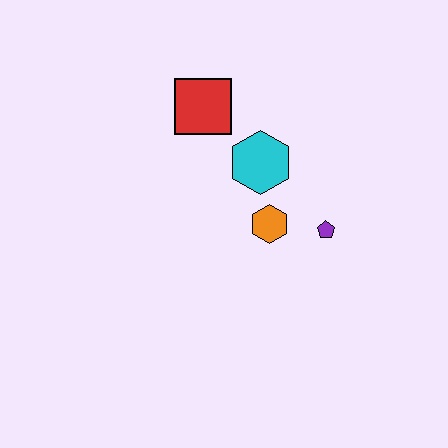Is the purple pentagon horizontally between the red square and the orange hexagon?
No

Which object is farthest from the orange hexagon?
The red square is farthest from the orange hexagon.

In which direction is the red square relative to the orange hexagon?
The red square is above the orange hexagon.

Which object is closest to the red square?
The cyan hexagon is closest to the red square.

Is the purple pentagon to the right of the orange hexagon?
Yes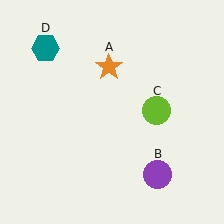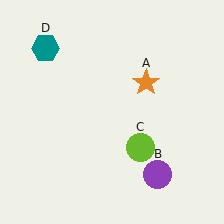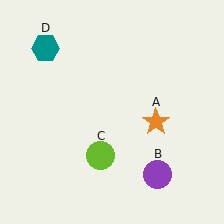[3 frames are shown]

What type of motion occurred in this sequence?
The orange star (object A), lime circle (object C) rotated clockwise around the center of the scene.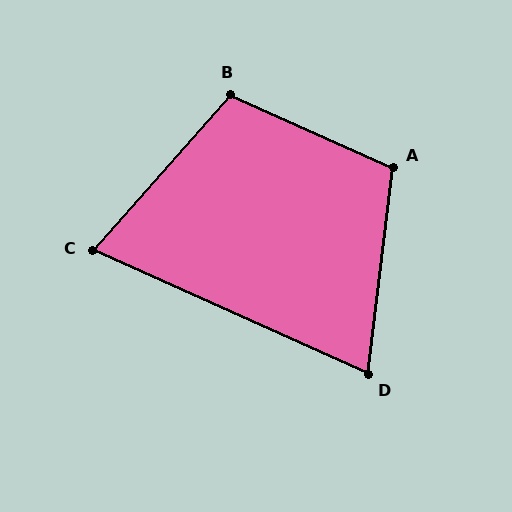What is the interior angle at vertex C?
Approximately 73 degrees (acute).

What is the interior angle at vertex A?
Approximately 107 degrees (obtuse).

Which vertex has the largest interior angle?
B, at approximately 107 degrees.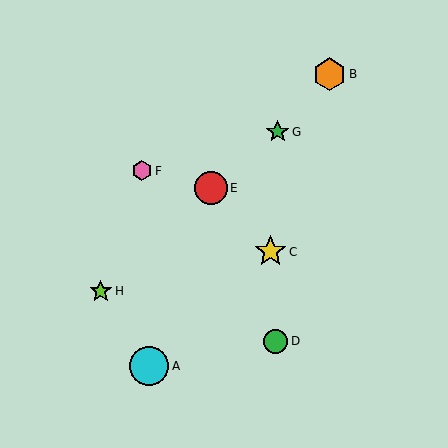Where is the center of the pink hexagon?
The center of the pink hexagon is at (142, 171).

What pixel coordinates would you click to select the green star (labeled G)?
Click at (278, 132) to select the green star G.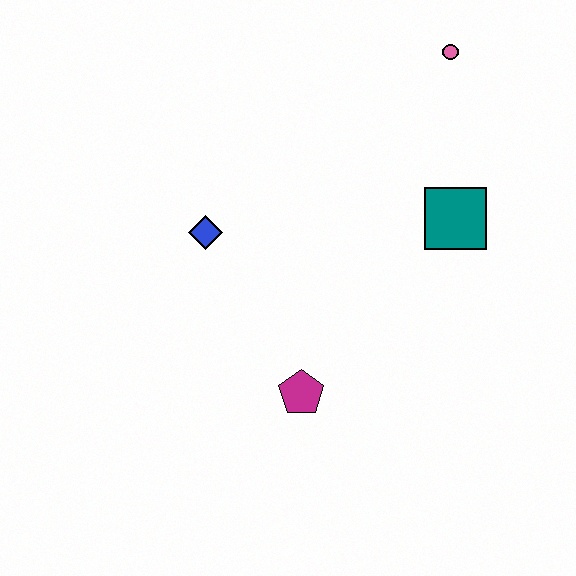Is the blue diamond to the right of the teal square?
No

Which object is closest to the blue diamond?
The magenta pentagon is closest to the blue diamond.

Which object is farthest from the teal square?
The blue diamond is farthest from the teal square.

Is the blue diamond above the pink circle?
No